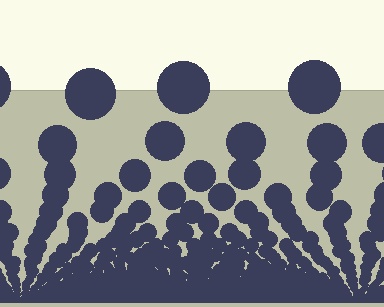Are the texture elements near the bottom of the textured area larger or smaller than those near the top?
Smaller. The gradient is inverted — elements near the bottom are smaller and denser.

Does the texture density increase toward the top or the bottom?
Density increases toward the bottom.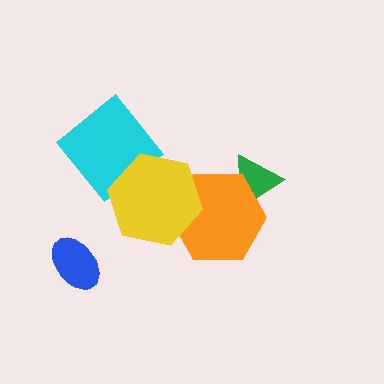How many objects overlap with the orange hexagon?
2 objects overlap with the orange hexagon.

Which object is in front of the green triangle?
The orange hexagon is in front of the green triangle.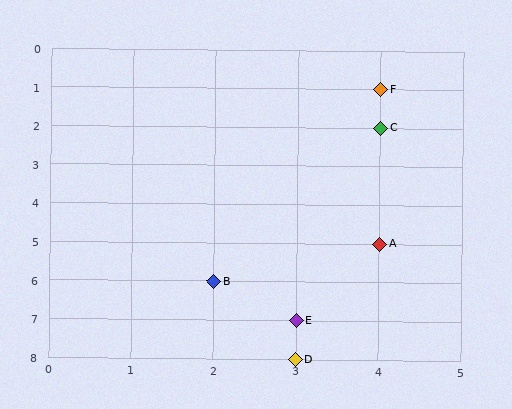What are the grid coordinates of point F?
Point F is at grid coordinates (4, 1).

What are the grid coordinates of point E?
Point E is at grid coordinates (3, 7).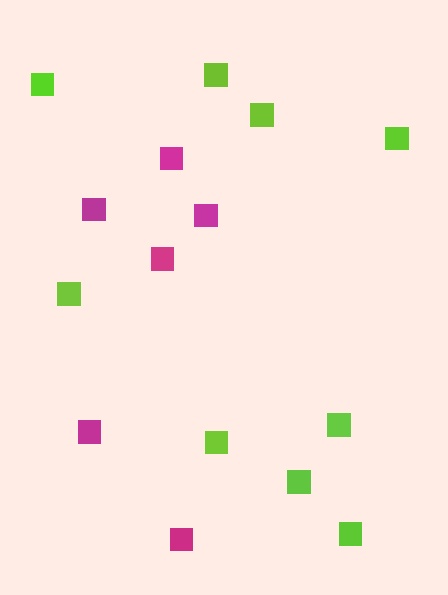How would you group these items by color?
There are 2 groups: one group of lime squares (9) and one group of magenta squares (6).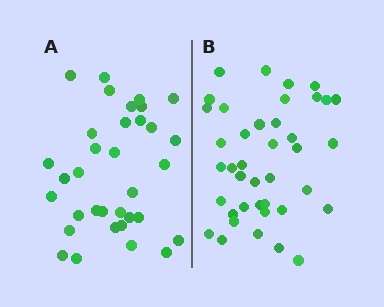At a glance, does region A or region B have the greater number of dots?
Region B (the right region) has more dots.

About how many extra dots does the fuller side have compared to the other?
Region B has about 6 more dots than region A.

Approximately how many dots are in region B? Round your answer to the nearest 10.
About 40 dots.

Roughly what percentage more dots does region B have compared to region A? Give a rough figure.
About 20% more.